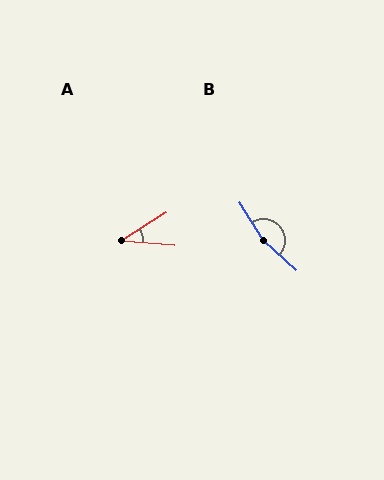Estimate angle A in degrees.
Approximately 37 degrees.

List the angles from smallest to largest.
A (37°), B (165°).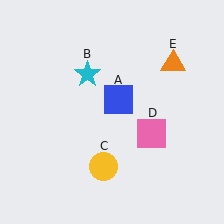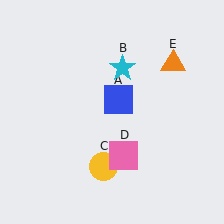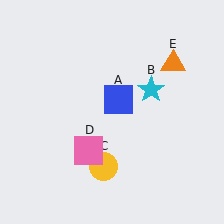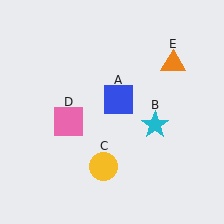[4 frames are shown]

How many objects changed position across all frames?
2 objects changed position: cyan star (object B), pink square (object D).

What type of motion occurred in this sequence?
The cyan star (object B), pink square (object D) rotated clockwise around the center of the scene.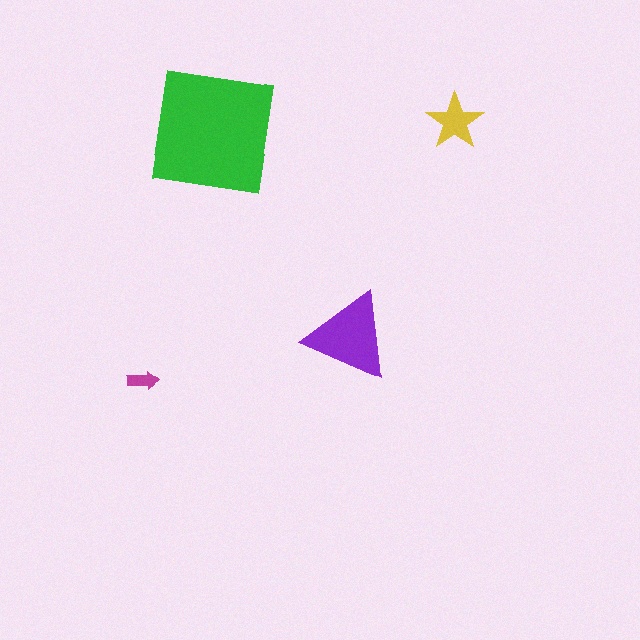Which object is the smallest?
The magenta arrow.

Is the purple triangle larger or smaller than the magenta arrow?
Larger.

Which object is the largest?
The green square.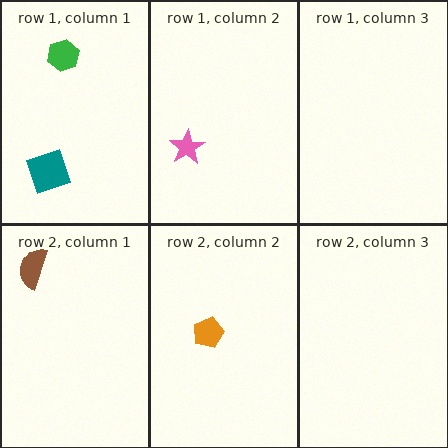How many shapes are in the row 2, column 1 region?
1.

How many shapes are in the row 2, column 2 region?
1.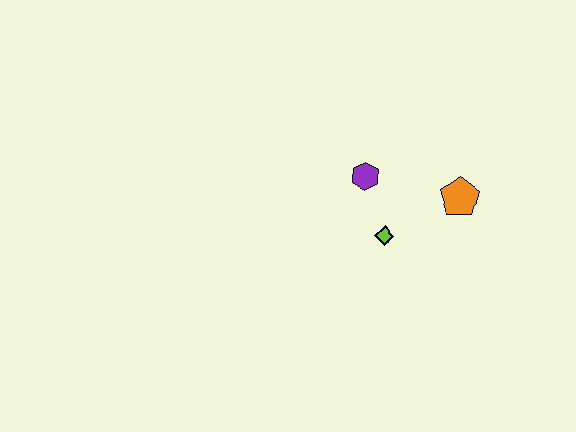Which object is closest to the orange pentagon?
The lime diamond is closest to the orange pentagon.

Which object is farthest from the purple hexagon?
The orange pentagon is farthest from the purple hexagon.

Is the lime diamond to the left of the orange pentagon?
Yes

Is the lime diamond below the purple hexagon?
Yes